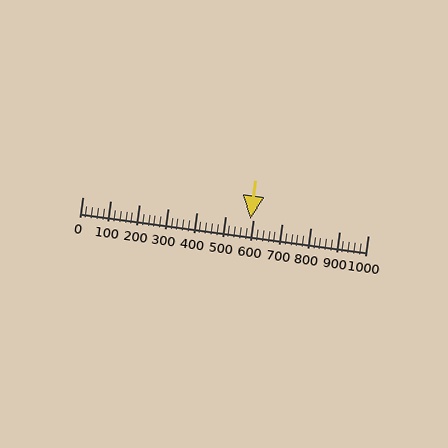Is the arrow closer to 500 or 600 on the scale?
The arrow is closer to 600.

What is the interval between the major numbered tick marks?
The major tick marks are spaced 100 units apart.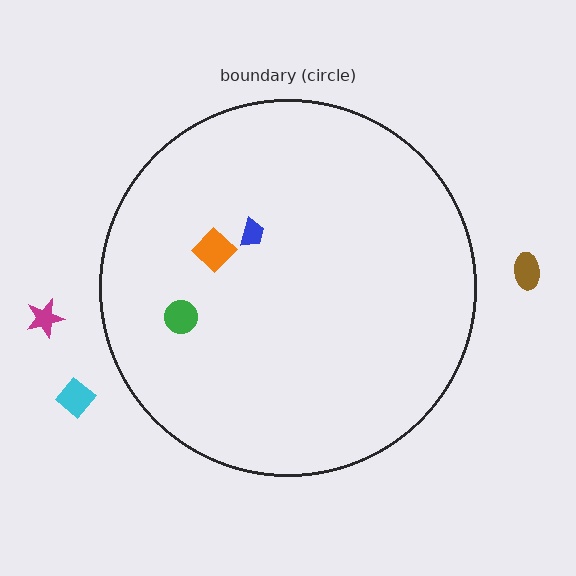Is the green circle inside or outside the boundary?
Inside.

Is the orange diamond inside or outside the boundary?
Inside.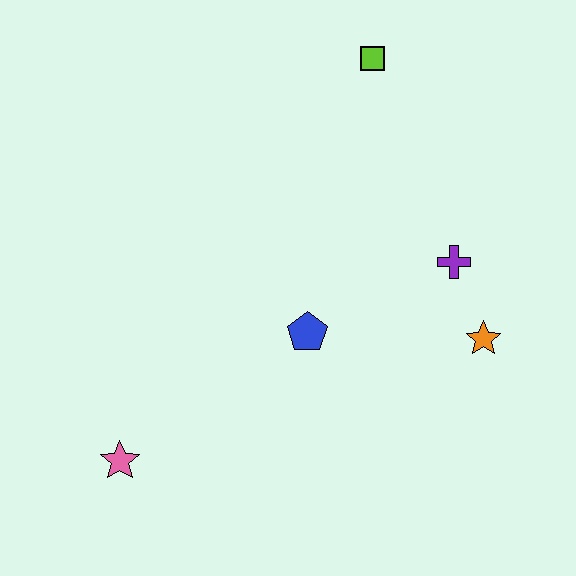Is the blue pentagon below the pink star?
No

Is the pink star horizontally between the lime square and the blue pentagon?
No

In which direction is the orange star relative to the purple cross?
The orange star is below the purple cross.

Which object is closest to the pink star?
The blue pentagon is closest to the pink star.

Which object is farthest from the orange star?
The pink star is farthest from the orange star.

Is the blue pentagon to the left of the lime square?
Yes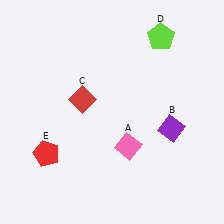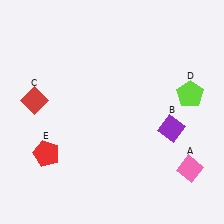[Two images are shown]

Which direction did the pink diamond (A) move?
The pink diamond (A) moved right.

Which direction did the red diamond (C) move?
The red diamond (C) moved left.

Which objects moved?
The objects that moved are: the pink diamond (A), the red diamond (C), the lime pentagon (D).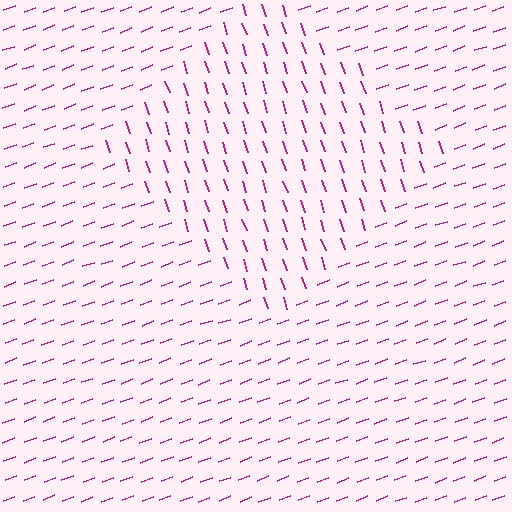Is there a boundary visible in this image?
Yes, there is a texture boundary formed by a change in line orientation.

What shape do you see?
I see a diamond.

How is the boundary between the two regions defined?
The boundary is defined purely by a change in line orientation (approximately 87 degrees difference). All lines are the same color and thickness.